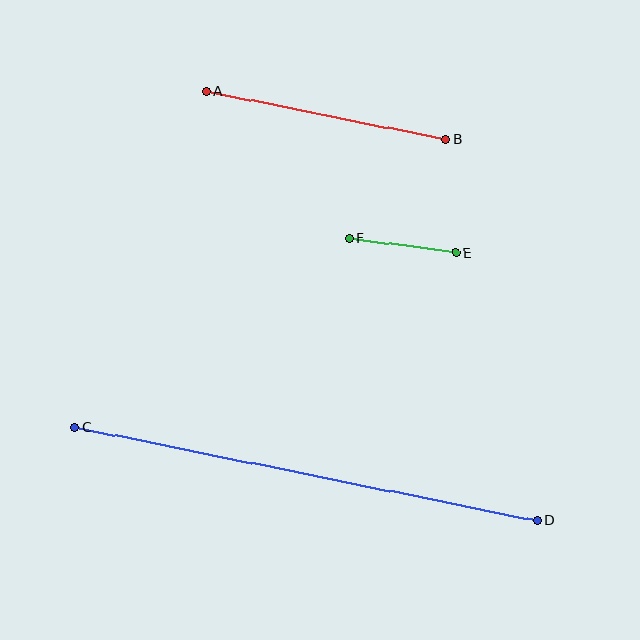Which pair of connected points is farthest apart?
Points C and D are farthest apart.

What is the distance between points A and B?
The distance is approximately 244 pixels.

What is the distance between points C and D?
The distance is approximately 473 pixels.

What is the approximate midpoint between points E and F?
The midpoint is at approximately (403, 246) pixels.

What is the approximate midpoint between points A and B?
The midpoint is at approximately (326, 115) pixels.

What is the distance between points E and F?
The distance is approximately 107 pixels.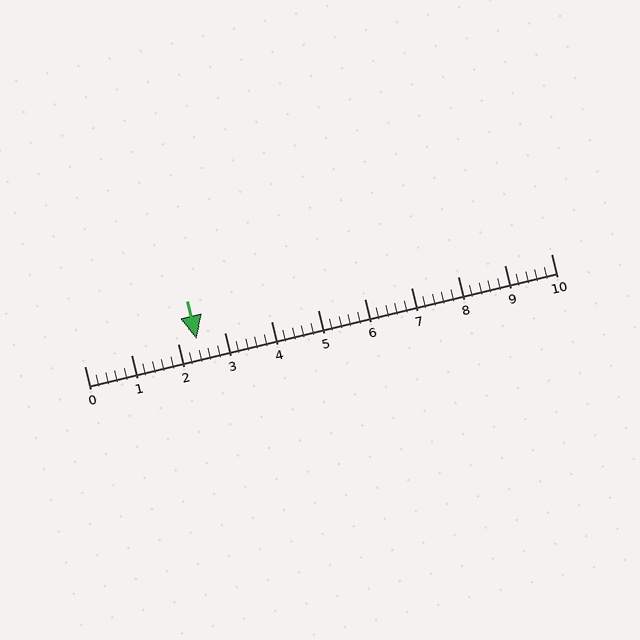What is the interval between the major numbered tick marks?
The major tick marks are spaced 1 units apart.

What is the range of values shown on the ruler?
The ruler shows values from 0 to 10.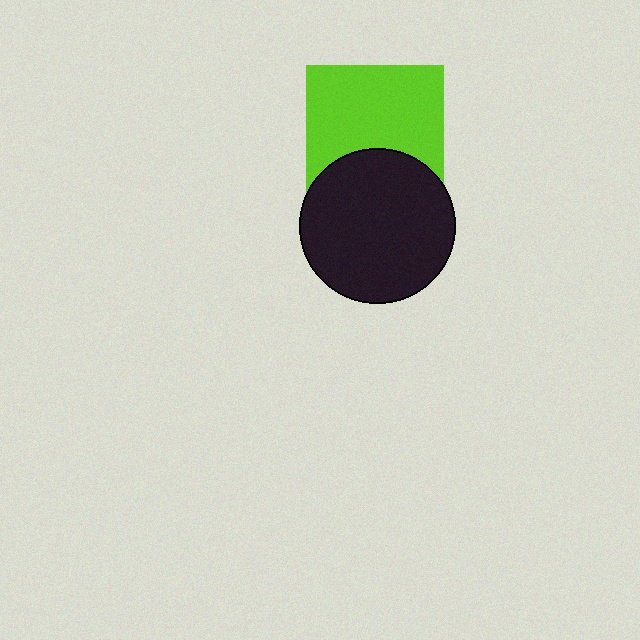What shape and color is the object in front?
The object in front is a black circle.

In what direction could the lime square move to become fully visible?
The lime square could move up. That would shift it out from behind the black circle entirely.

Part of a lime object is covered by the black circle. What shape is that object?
It is a square.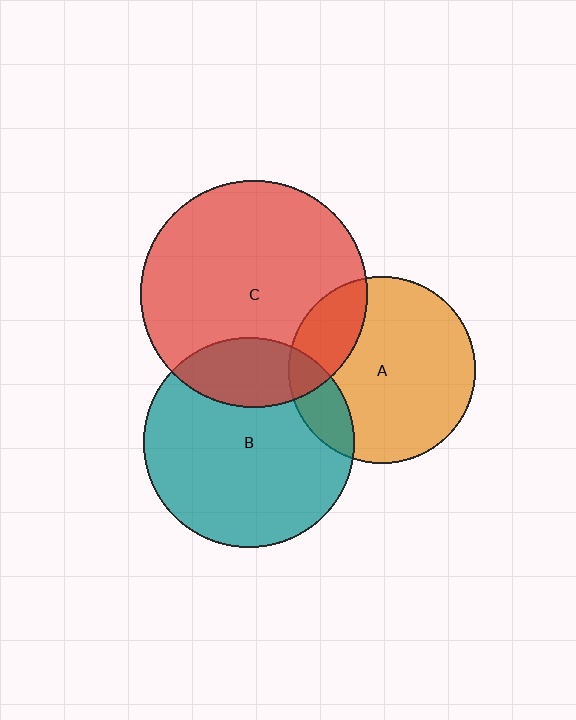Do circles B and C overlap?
Yes.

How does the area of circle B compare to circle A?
Approximately 1.3 times.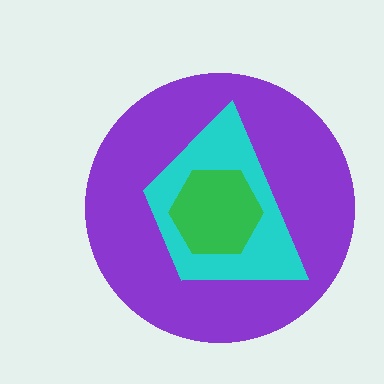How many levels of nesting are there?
3.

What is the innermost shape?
The green hexagon.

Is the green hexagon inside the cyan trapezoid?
Yes.